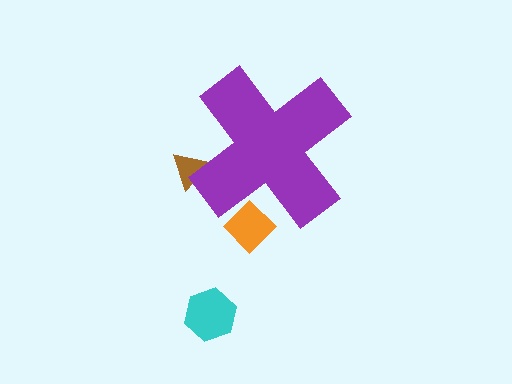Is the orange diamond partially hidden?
Yes, the orange diamond is partially hidden behind the purple cross.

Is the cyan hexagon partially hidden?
No, the cyan hexagon is fully visible.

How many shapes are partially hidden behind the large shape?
2 shapes are partially hidden.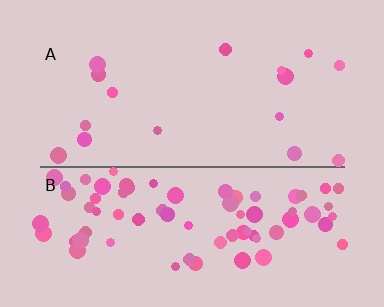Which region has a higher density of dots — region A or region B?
B (the bottom).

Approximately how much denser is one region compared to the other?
Approximately 4.7× — region B over region A.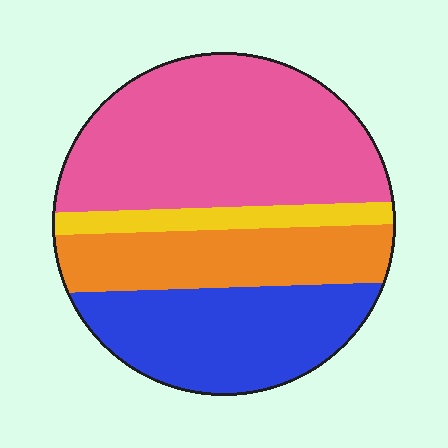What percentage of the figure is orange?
Orange covers around 20% of the figure.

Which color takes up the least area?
Yellow, at roughly 10%.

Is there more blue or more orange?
Blue.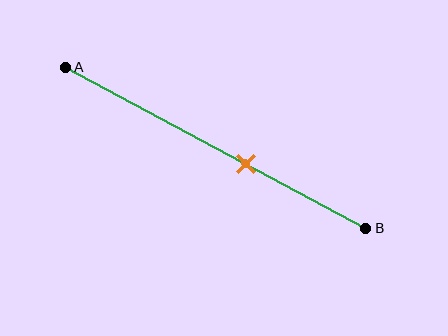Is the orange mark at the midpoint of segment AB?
No, the mark is at about 60% from A, not at the 50% midpoint.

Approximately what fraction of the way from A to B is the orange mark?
The orange mark is approximately 60% of the way from A to B.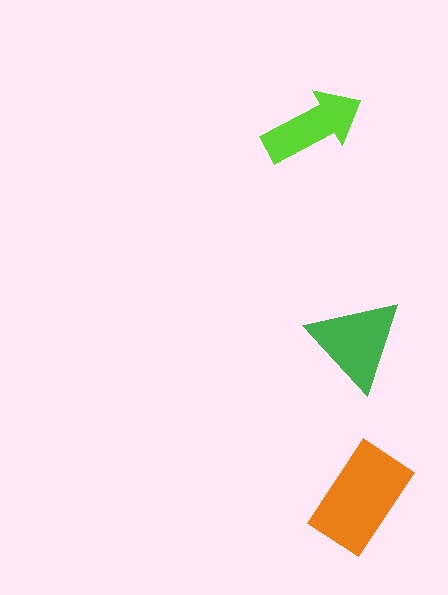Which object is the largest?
The orange rectangle.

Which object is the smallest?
The lime arrow.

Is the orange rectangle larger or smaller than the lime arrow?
Larger.